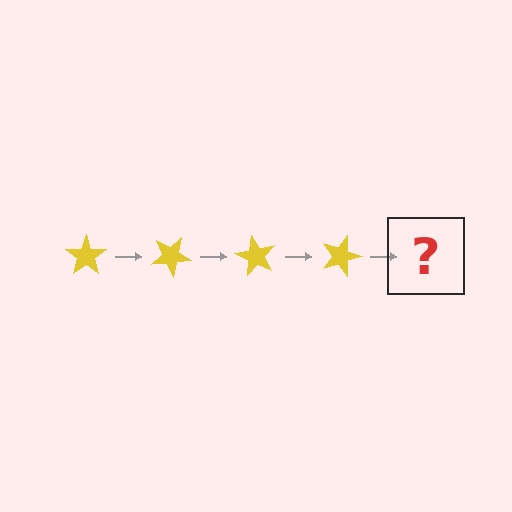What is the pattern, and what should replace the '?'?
The pattern is that the star rotates 30 degrees each step. The '?' should be a yellow star rotated 120 degrees.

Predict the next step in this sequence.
The next step is a yellow star rotated 120 degrees.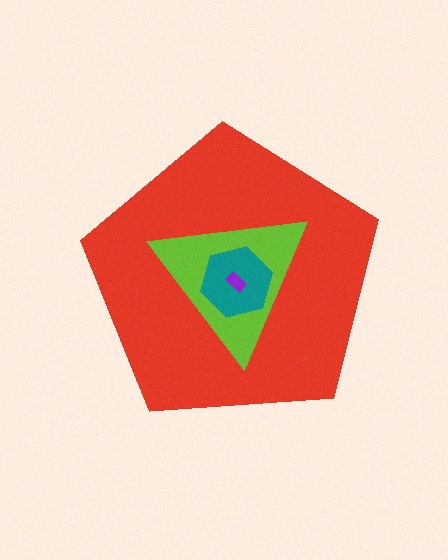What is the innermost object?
The purple rectangle.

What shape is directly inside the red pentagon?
The lime triangle.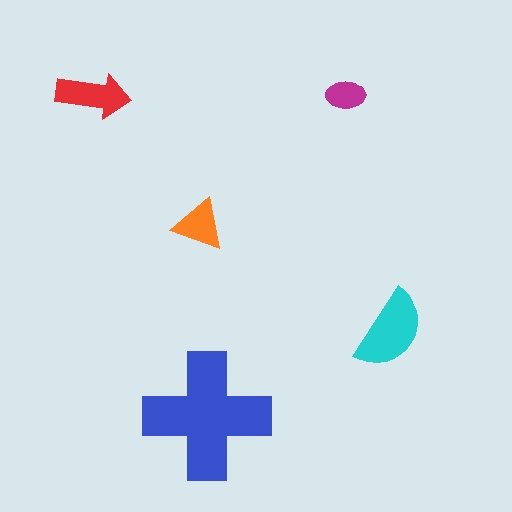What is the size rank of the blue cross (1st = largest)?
1st.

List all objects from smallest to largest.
The magenta ellipse, the orange triangle, the red arrow, the cyan semicircle, the blue cross.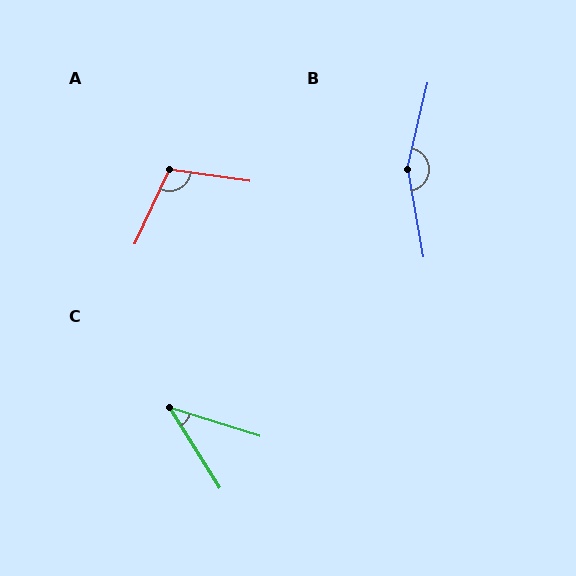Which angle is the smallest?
C, at approximately 41 degrees.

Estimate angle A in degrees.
Approximately 107 degrees.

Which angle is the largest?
B, at approximately 157 degrees.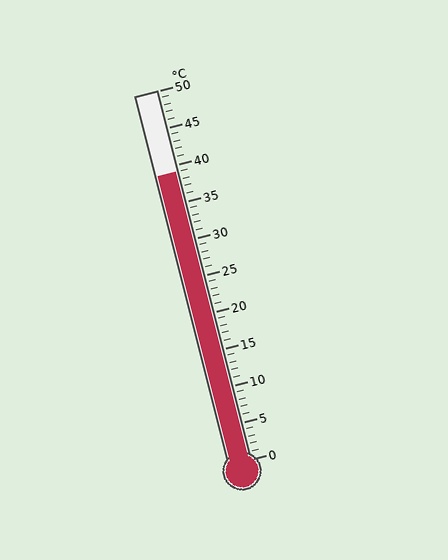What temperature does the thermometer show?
The thermometer shows approximately 39°C.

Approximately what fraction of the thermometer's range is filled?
The thermometer is filled to approximately 80% of its range.